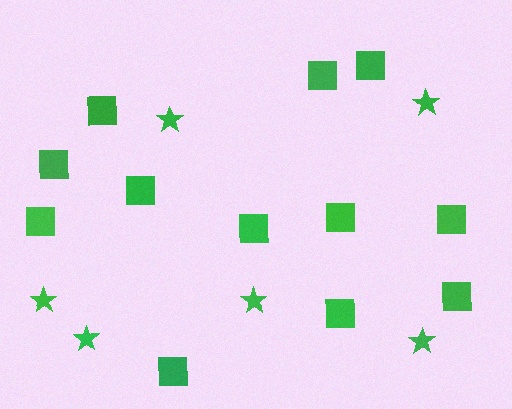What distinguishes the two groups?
There are 2 groups: one group of squares (12) and one group of stars (6).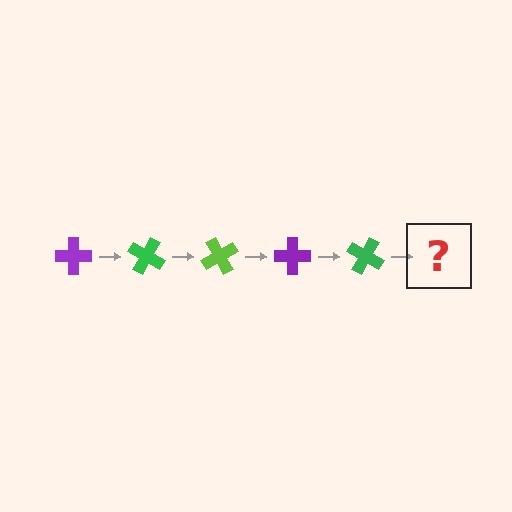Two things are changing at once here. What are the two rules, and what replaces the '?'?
The two rules are that it rotates 30 degrees each step and the color cycles through purple, green, and lime. The '?' should be a lime cross, rotated 150 degrees from the start.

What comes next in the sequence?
The next element should be a lime cross, rotated 150 degrees from the start.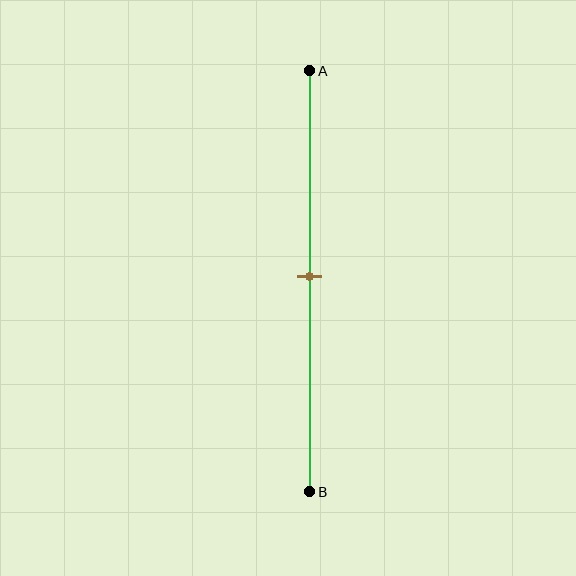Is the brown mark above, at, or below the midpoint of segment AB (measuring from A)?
The brown mark is approximately at the midpoint of segment AB.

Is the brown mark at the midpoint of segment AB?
Yes, the mark is approximately at the midpoint.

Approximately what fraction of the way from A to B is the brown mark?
The brown mark is approximately 50% of the way from A to B.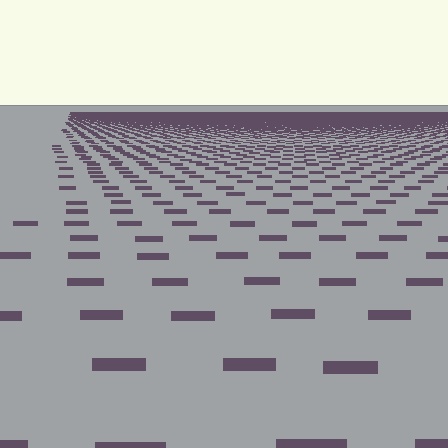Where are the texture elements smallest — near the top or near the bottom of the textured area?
Near the top.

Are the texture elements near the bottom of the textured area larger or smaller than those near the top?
Larger. Near the bottom, elements are closer to the viewer and appear at a bigger on-screen size.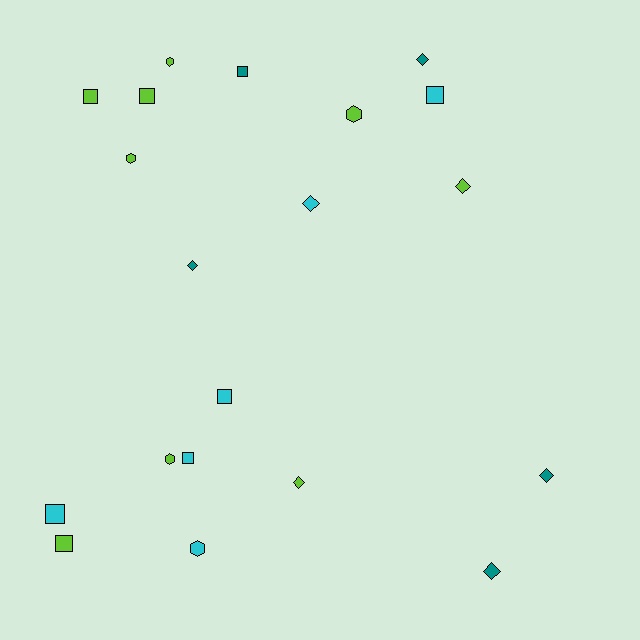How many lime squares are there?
There are 3 lime squares.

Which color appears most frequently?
Lime, with 9 objects.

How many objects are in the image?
There are 20 objects.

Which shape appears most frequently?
Square, with 8 objects.